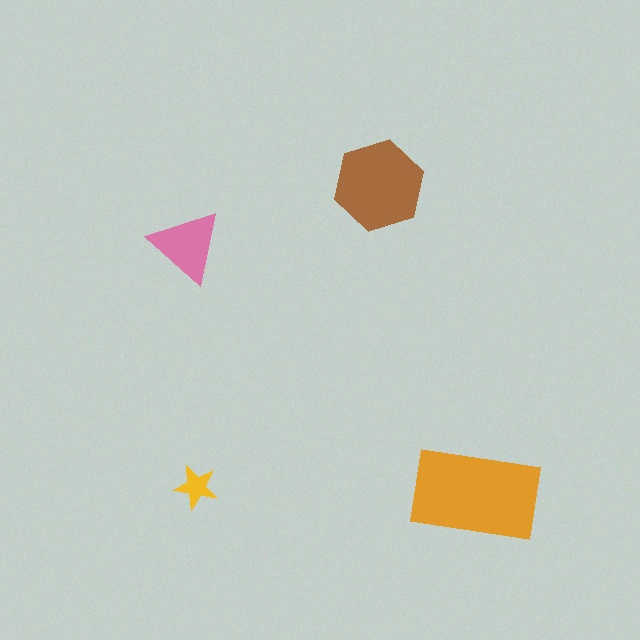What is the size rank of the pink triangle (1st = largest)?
3rd.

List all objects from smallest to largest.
The yellow star, the pink triangle, the brown hexagon, the orange rectangle.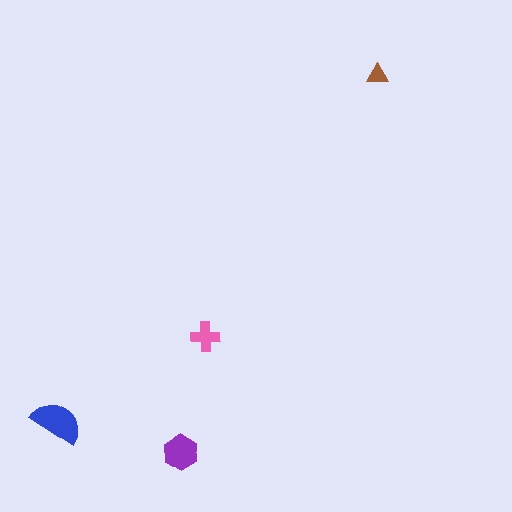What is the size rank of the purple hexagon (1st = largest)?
2nd.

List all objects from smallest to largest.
The brown triangle, the pink cross, the purple hexagon, the blue semicircle.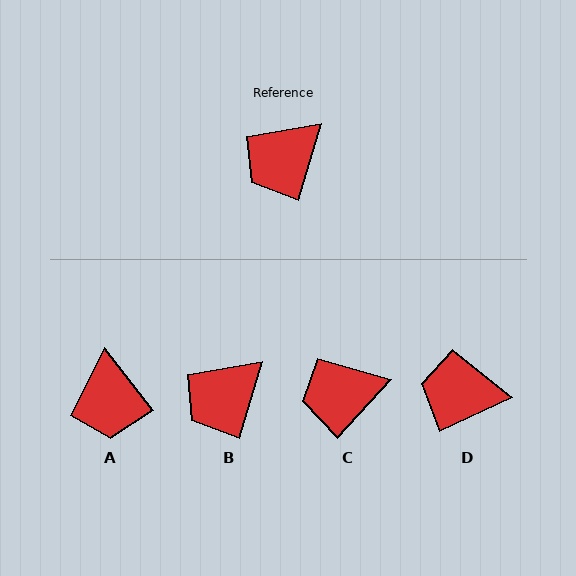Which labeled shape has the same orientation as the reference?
B.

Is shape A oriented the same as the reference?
No, it is off by about 54 degrees.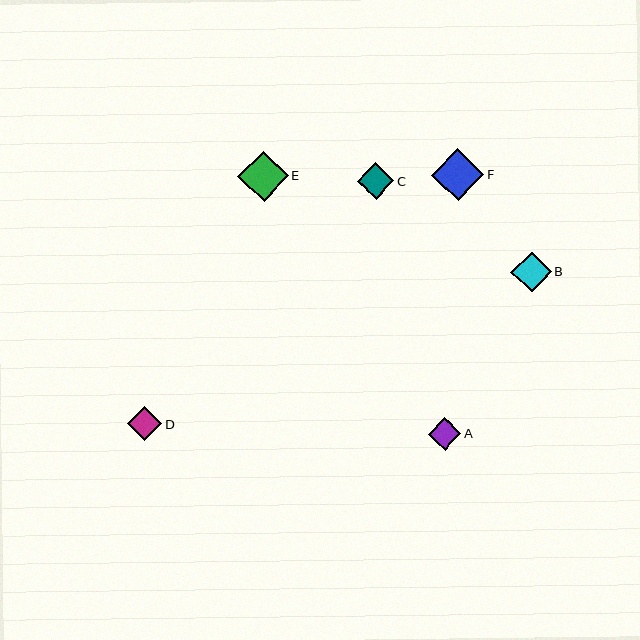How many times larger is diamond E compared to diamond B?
Diamond E is approximately 1.3 times the size of diamond B.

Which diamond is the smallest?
Diamond A is the smallest with a size of approximately 32 pixels.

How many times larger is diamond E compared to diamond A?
Diamond E is approximately 1.6 times the size of diamond A.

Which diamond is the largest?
Diamond F is the largest with a size of approximately 52 pixels.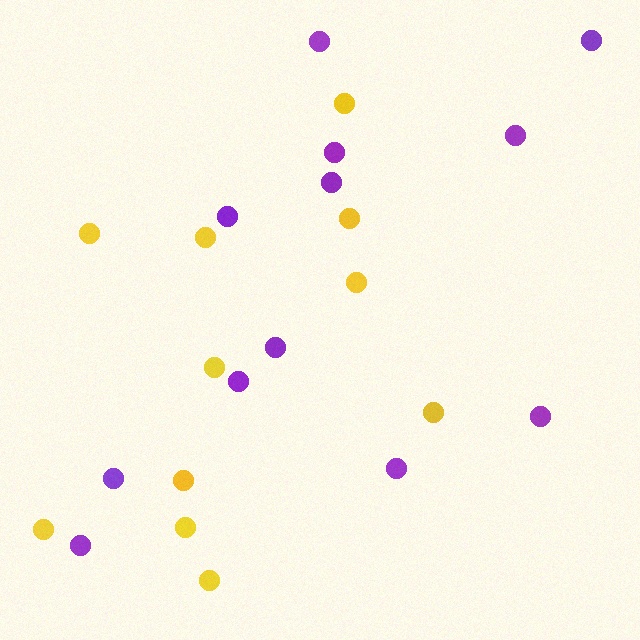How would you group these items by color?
There are 2 groups: one group of yellow circles (11) and one group of purple circles (12).